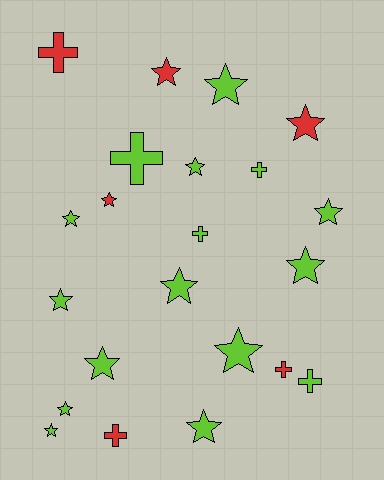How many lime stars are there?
There are 12 lime stars.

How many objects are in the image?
There are 22 objects.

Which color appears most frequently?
Lime, with 16 objects.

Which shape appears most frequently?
Star, with 15 objects.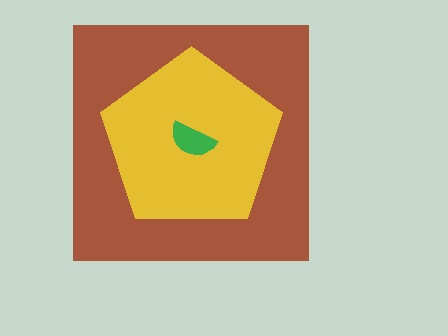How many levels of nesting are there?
3.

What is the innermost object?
The green semicircle.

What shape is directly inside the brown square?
The yellow pentagon.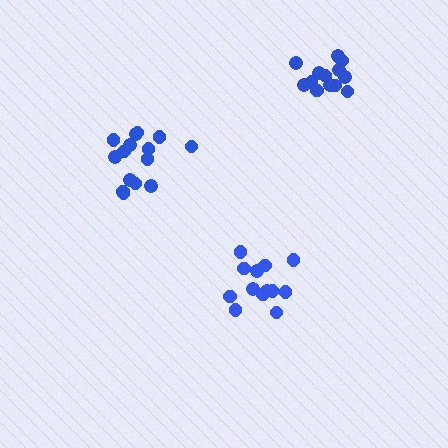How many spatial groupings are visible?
There are 3 spatial groupings.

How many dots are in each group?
Group 1: 15 dots, Group 2: 13 dots, Group 3: 13 dots (41 total).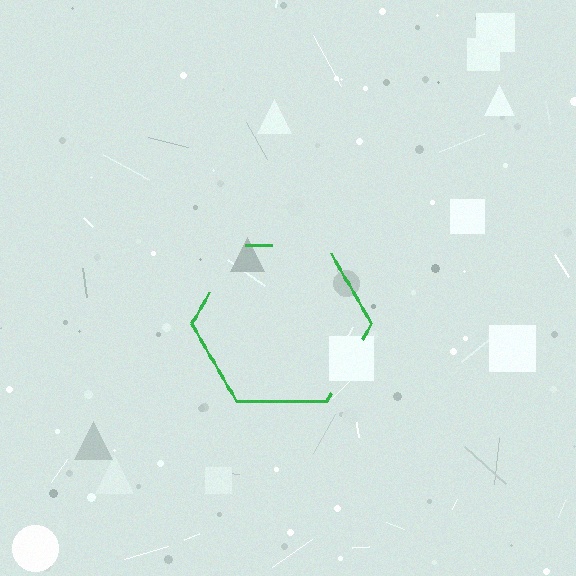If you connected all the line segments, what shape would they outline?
They would outline a hexagon.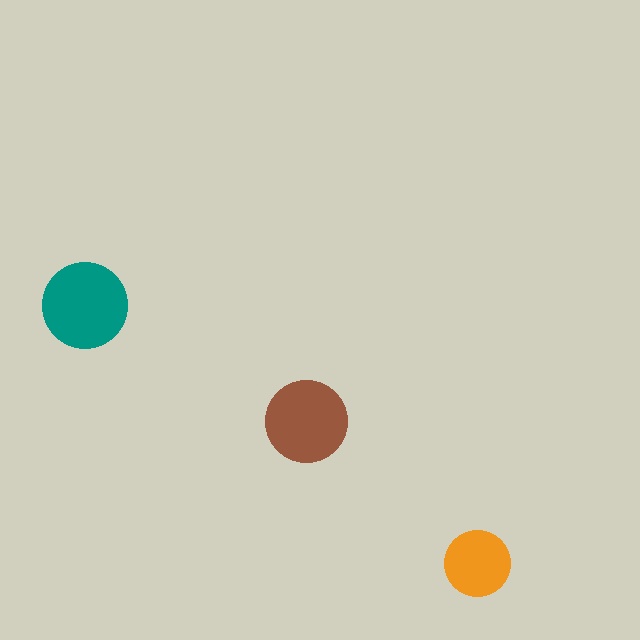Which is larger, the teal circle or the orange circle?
The teal one.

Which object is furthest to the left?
The teal circle is leftmost.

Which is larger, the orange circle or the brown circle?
The brown one.